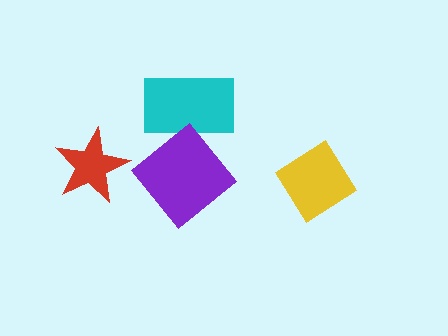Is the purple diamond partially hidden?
No, no other shape covers it.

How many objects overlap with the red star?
0 objects overlap with the red star.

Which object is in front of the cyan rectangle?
The purple diamond is in front of the cyan rectangle.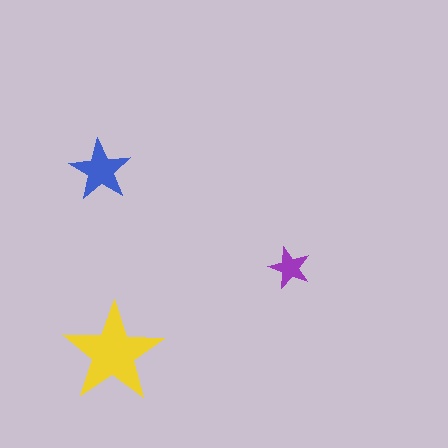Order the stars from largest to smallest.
the yellow one, the blue one, the purple one.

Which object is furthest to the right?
The purple star is rightmost.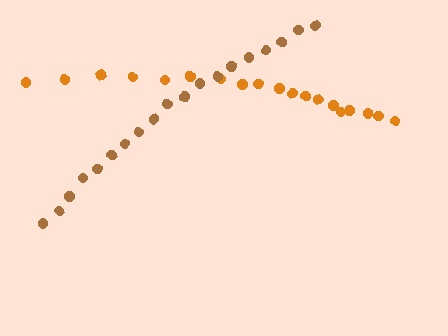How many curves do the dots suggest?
There are 2 distinct paths.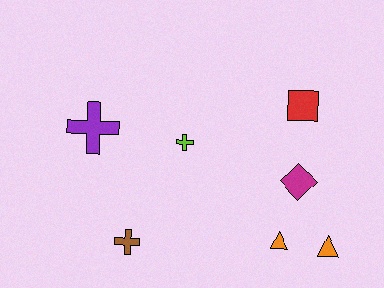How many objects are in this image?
There are 7 objects.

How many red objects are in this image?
There is 1 red object.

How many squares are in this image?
There is 1 square.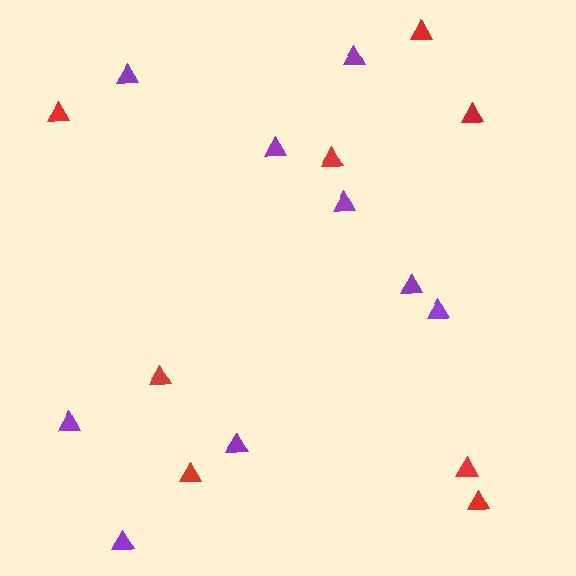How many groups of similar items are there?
There are 2 groups: one group of red triangles (8) and one group of purple triangles (9).